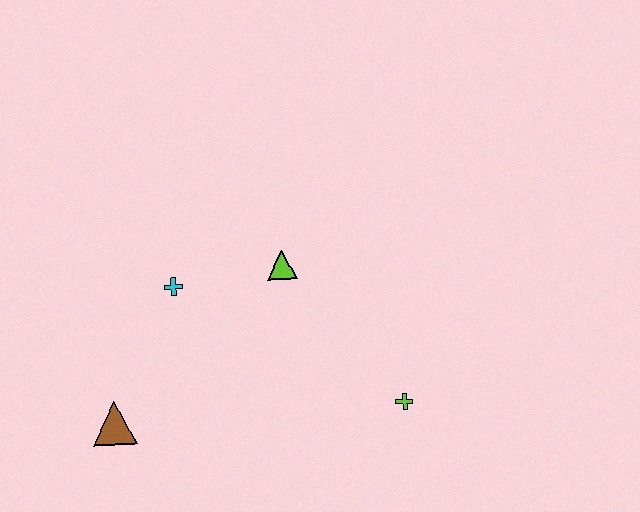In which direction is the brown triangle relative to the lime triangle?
The brown triangle is to the left of the lime triangle.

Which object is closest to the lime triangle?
The cyan cross is closest to the lime triangle.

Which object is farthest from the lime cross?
The brown triangle is farthest from the lime cross.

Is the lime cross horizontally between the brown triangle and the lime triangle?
No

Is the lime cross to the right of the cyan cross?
Yes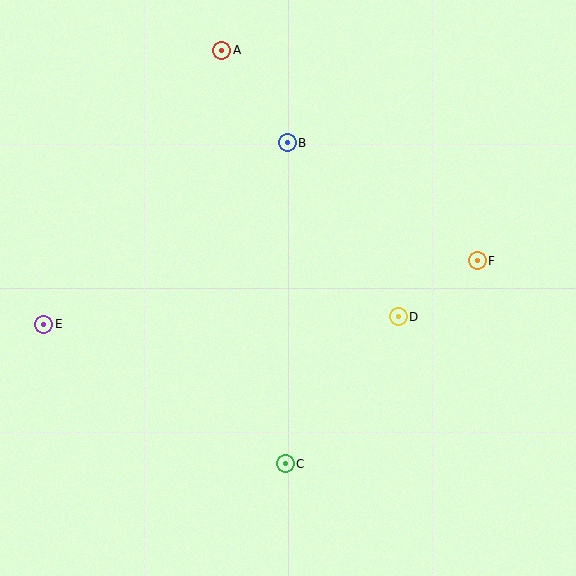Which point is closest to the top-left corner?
Point A is closest to the top-left corner.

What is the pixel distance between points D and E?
The distance between D and E is 354 pixels.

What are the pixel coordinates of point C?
Point C is at (285, 464).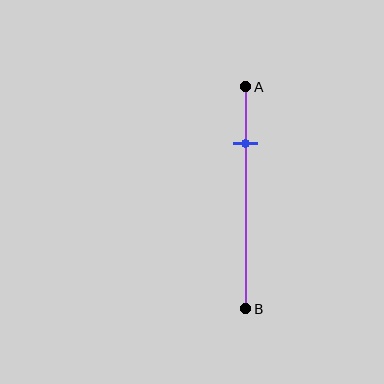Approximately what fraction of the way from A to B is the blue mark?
The blue mark is approximately 25% of the way from A to B.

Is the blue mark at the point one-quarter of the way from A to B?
Yes, the mark is approximately at the one-quarter point.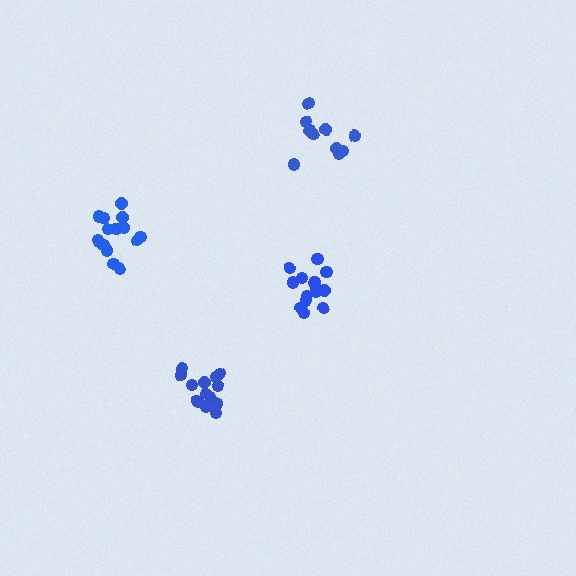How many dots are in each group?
Group 1: 10 dots, Group 2: 14 dots, Group 3: 14 dots, Group 4: 15 dots (53 total).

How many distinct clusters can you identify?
There are 4 distinct clusters.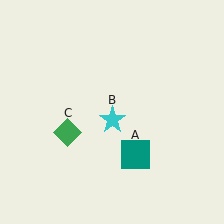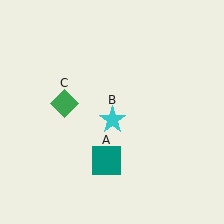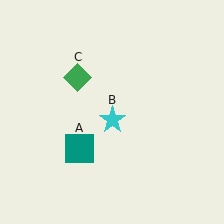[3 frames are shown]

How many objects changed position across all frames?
2 objects changed position: teal square (object A), green diamond (object C).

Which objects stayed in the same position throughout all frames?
Cyan star (object B) remained stationary.